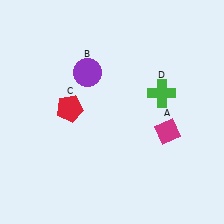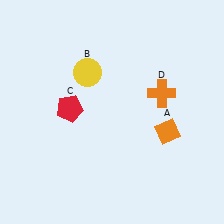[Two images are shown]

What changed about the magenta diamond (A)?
In Image 1, A is magenta. In Image 2, it changed to orange.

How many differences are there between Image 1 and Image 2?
There are 3 differences between the two images.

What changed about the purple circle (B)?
In Image 1, B is purple. In Image 2, it changed to yellow.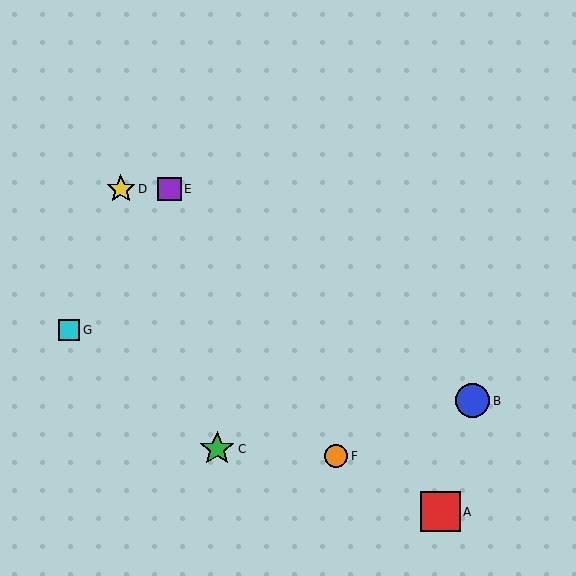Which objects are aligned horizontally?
Objects D, E are aligned horizontally.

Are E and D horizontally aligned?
Yes, both are at y≈189.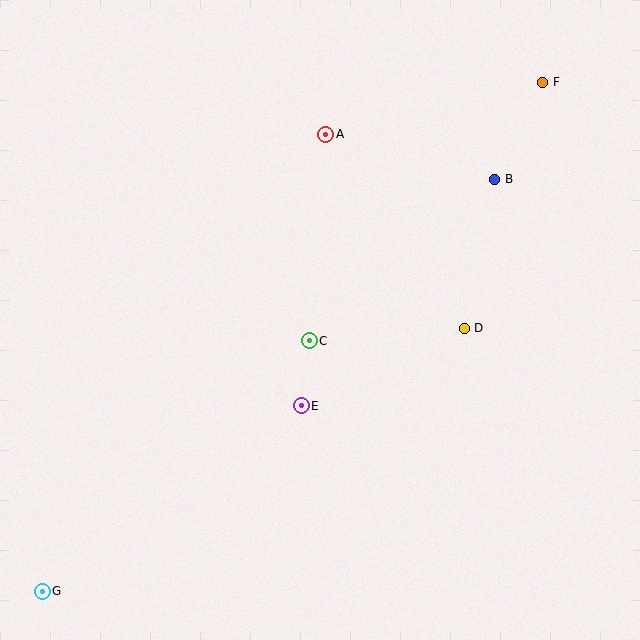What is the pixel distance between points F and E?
The distance between F and E is 404 pixels.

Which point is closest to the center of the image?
Point C at (309, 341) is closest to the center.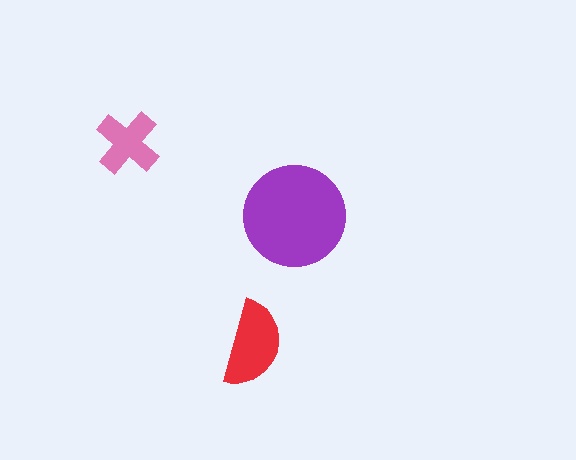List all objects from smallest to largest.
The pink cross, the red semicircle, the purple circle.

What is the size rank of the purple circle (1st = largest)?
1st.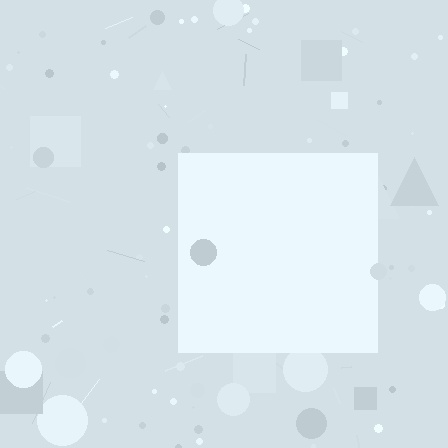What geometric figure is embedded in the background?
A square is embedded in the background.